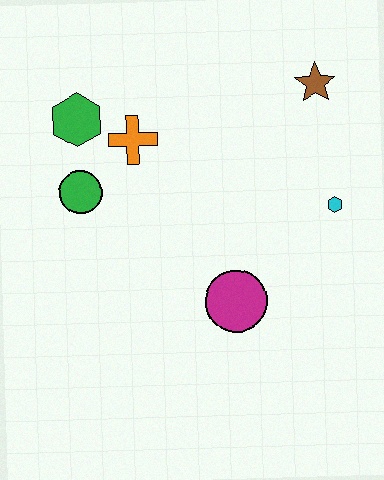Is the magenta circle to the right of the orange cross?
Yes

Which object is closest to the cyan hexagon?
The brown star is closest to the cyan hexagon.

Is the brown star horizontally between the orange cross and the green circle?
No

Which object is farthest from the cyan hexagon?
The green hexagon is farthest from the cyan hexagon.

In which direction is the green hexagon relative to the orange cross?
The green hexagon is to the left of the orange cross.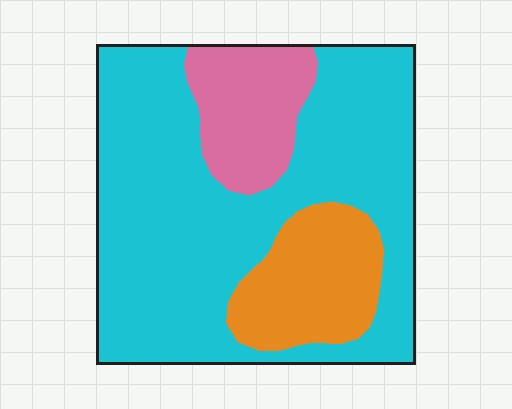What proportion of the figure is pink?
Pink covers roughly 15% of the figure.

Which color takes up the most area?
Cyan, at roughly 70%.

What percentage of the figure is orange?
Orange takes up between a sixth and a third of the figure.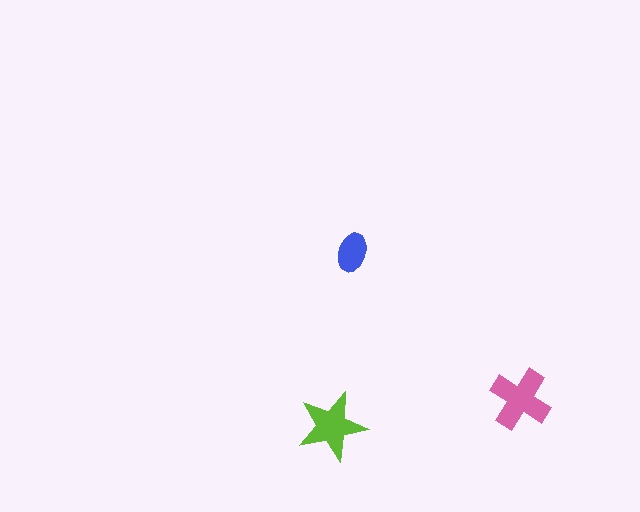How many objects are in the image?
There are 3 objects in the image.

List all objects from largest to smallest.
The pink cross, the lime star, the blue ellipse.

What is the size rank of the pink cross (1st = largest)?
1st.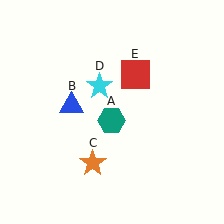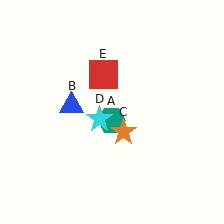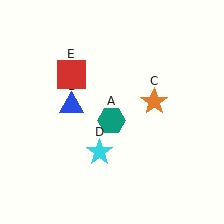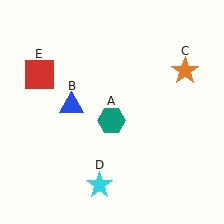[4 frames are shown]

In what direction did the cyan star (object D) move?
The cyan star (object D) moved down.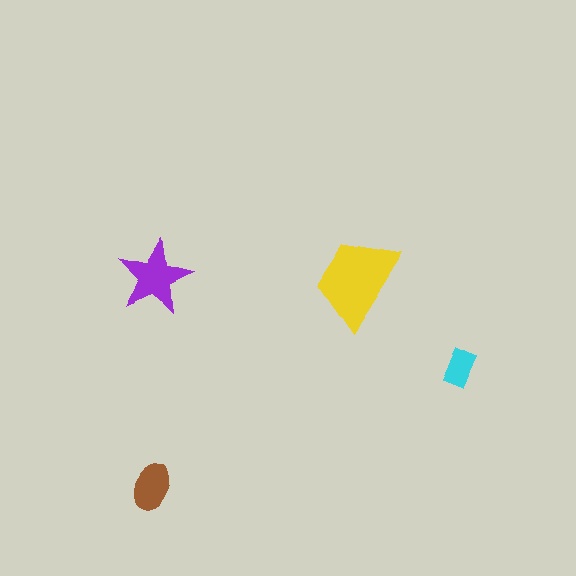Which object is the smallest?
The cyan rectangle.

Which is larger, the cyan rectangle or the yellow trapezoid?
The yellow trapezoid.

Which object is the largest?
The yellow trapezoid.